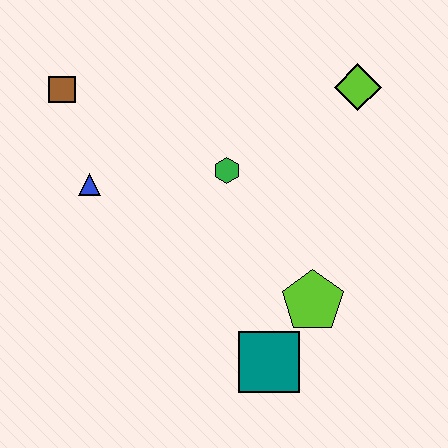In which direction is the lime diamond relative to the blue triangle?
The lime diamond is to the right of the blue triangle.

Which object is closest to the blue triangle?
The brown square is closest to the blue triangle.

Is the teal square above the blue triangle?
No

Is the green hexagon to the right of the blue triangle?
Yes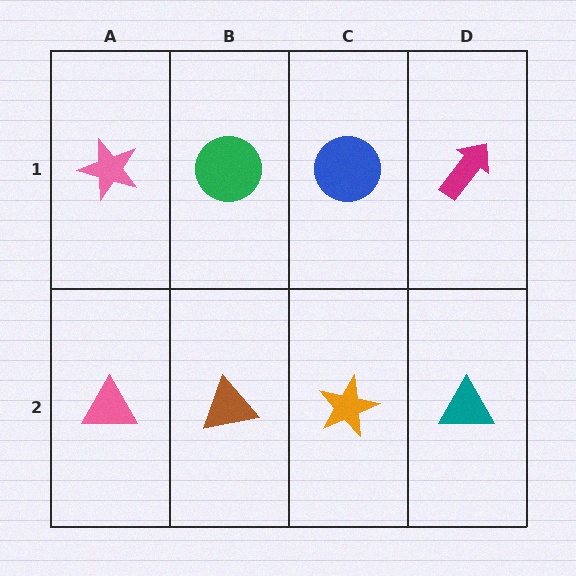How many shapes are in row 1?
4 shapes.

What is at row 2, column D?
A teal triangle.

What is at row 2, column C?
An orange star.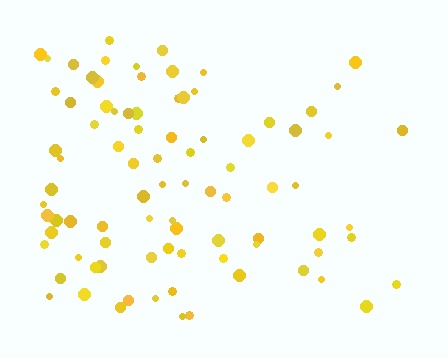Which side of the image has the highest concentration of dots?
The left.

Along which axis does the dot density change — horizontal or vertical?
Horizontal.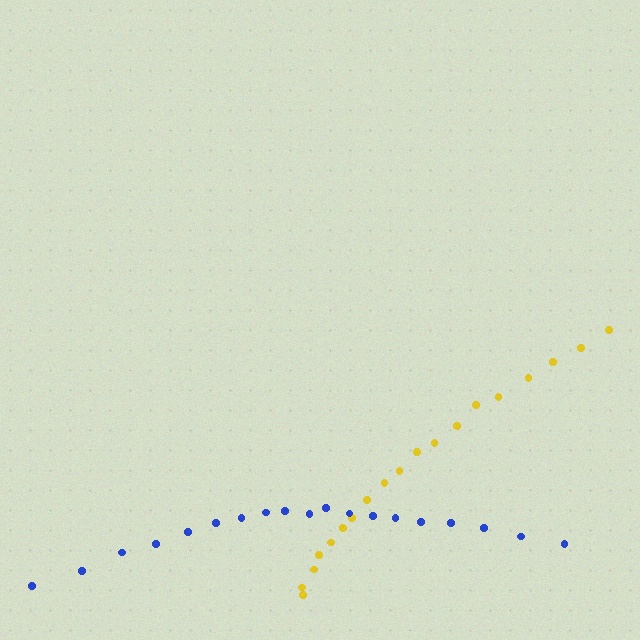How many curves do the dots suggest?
There are 2 distinct paths.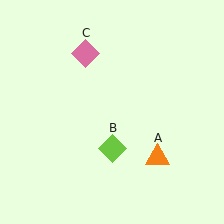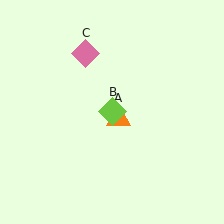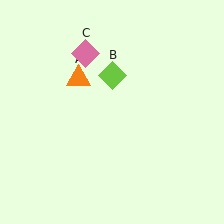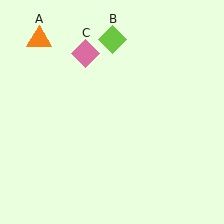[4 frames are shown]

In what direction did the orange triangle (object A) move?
The orange triangle (object A) moved up and to the left.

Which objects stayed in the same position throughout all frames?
Pink diamond (object C) remained stationary.